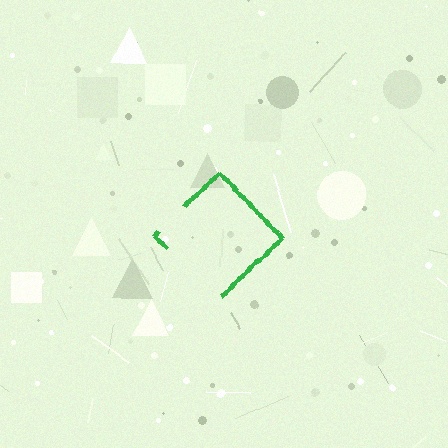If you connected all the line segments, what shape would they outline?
They would outline a diamond.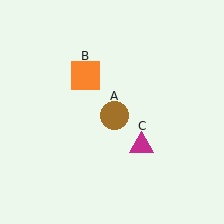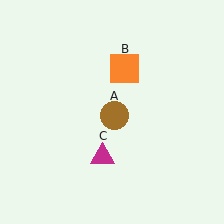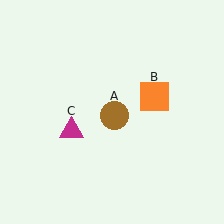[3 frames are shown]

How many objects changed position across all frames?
2 objects changed position: orange square (object B), magenta triangle (object C).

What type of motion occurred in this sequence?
The orange square (object B), magenta triangle (object C) rotated clockwise around the center of the scene.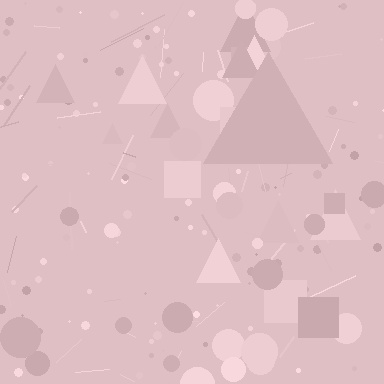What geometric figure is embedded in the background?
A triangle is embedded in the background.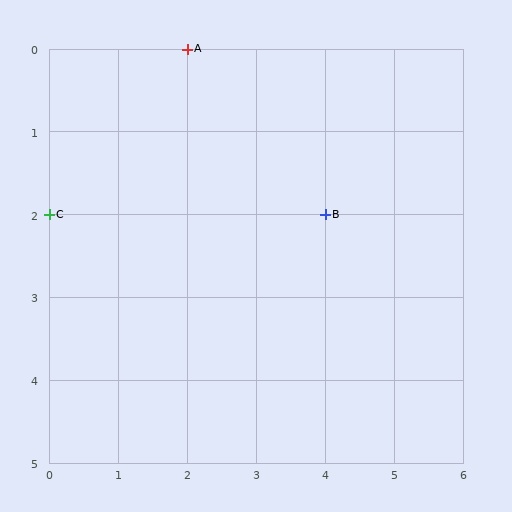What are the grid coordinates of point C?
Point C is at grid coordinates (0, 2).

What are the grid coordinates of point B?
Point B is at grid coordinates (4, 2).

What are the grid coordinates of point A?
Point A is at grid coordinates (2, 0).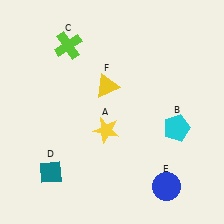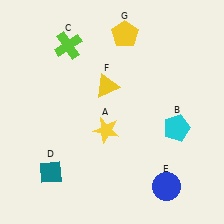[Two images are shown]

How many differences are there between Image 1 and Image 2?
There is 1 difference between the two images.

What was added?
A yellow pentagon (G) was added in Image 2.